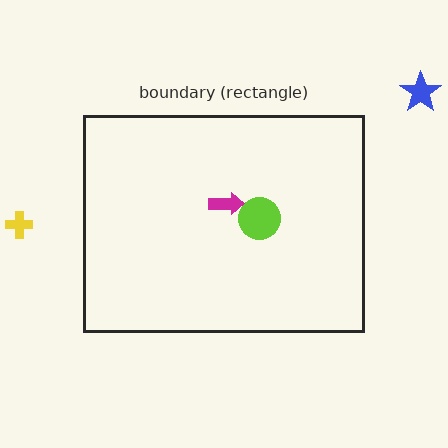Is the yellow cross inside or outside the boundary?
Outside.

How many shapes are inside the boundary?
2 inside, 2 outside.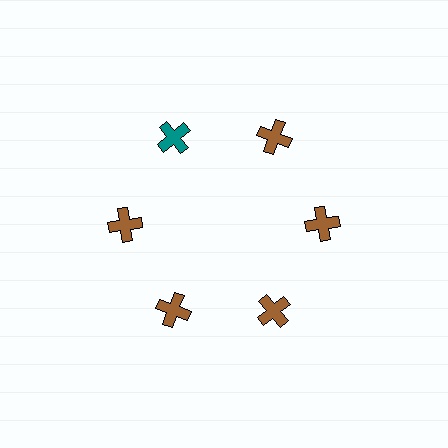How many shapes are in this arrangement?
There are 6 shapes arranged in a ring pattern.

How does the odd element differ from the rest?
It has a different color: teal instead of brown.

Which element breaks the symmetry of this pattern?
The teal cross at roughly the 11 o'clock position breaks the symmetry. All other shapes are brown crosses.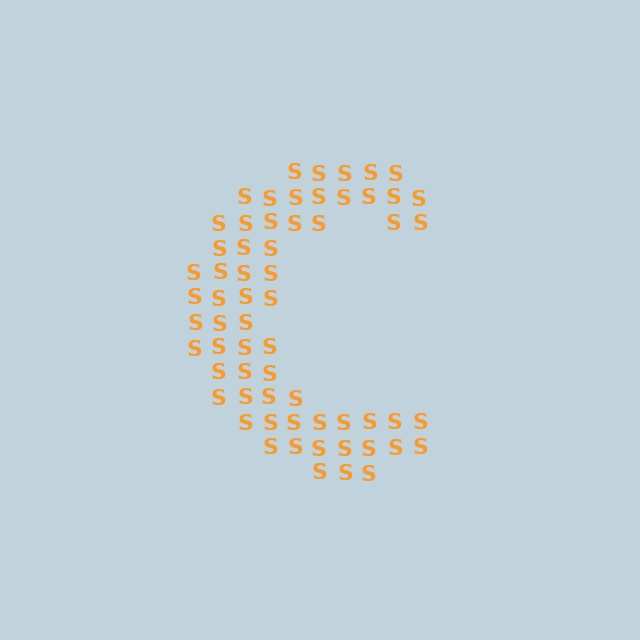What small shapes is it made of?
It is made of small letter S's.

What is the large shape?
The large shape is the letter C.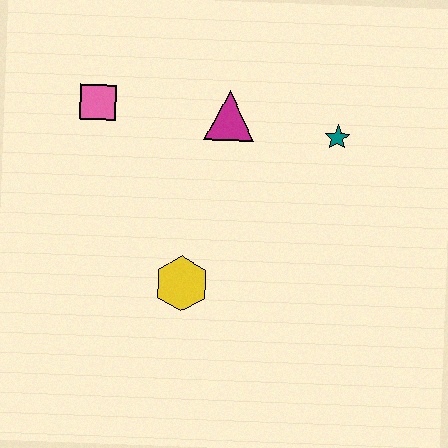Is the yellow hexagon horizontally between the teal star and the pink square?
Yes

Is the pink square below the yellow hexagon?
No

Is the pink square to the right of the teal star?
No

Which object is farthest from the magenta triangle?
The yellow hexagon is farthest from the magenta triangle.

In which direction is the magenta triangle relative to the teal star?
The magenta triangle is to the left of the teal star.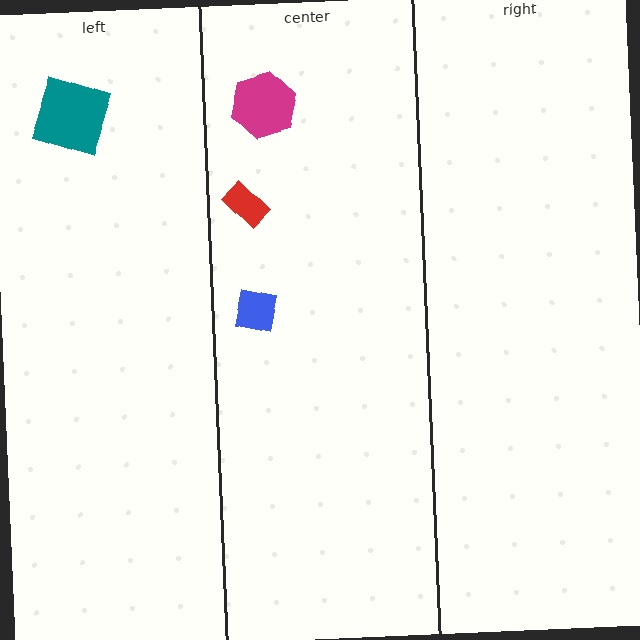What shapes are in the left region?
The teal square.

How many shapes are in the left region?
1.